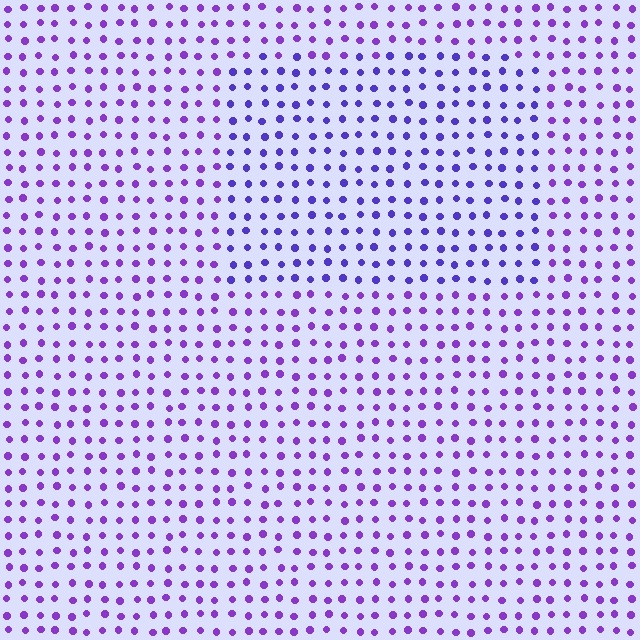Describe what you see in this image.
The image is filled with small purple elements in a uniform arrangement. A rectangle-shaped region is visible where the elements are tinted to a slightly different hue, forming a subtle color boundary.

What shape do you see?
I see a rectangle.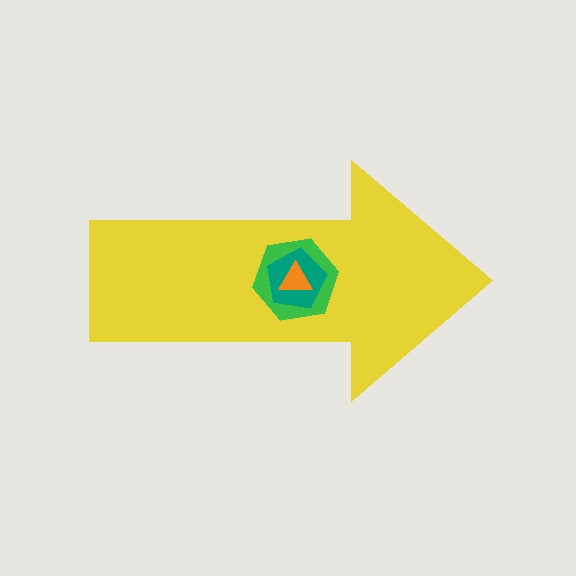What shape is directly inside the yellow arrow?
The green hexagon.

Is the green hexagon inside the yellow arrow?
Yes.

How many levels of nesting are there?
4.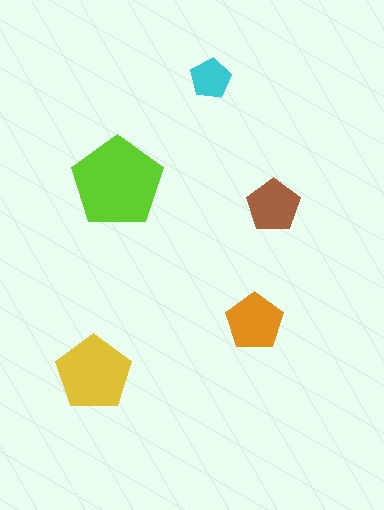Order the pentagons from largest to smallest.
the lime one, the yellow one, the orange one, the brown one, the cyan one.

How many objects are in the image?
There are 5 objects in the image.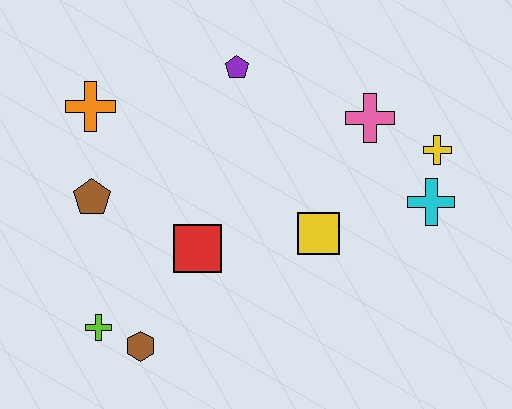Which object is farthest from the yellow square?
The orange cross is farthest from the yellow square.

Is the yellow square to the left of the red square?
No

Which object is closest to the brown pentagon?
The orange cross is closest to the brown pentagon.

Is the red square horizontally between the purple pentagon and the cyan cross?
No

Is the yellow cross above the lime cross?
Yes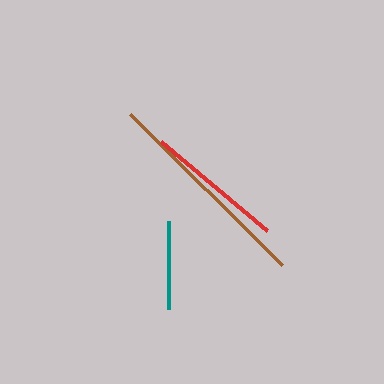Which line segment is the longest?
The brown line is the longest at approximately 214 pixels.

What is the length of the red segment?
The red segment is approximately 138 pixels long.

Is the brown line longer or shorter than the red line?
The brown line is longer than the red line.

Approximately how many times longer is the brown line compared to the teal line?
The brown line is approximately 2.5 times the length of the teal line.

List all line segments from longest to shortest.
From longest to shortest: brown, red, teal.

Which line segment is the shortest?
The teal line is the shortest at approximately 87 pixels.